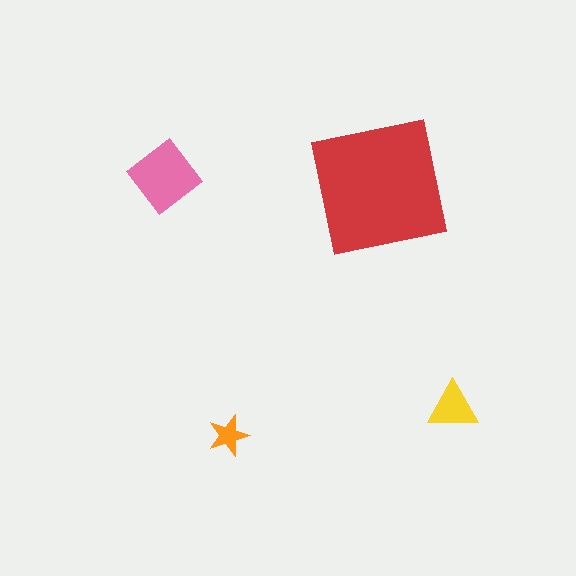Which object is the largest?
The red square.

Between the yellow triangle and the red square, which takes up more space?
The red square.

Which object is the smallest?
The orange star.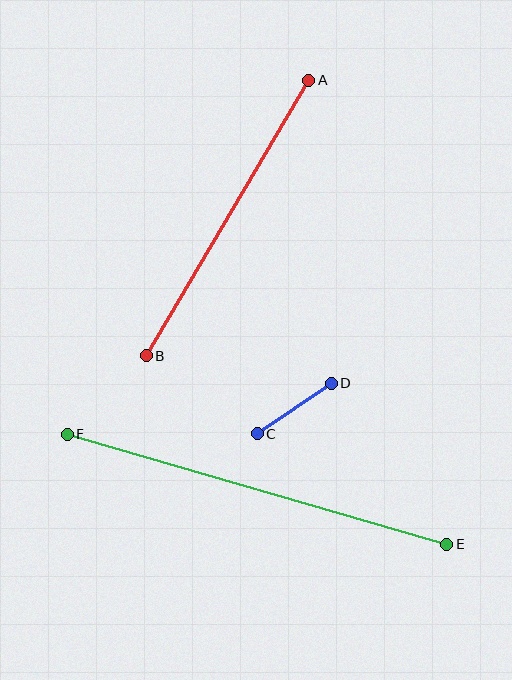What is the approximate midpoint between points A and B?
The midpoint is at approximately (227, 218) pixels.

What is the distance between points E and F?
The distance is approximately 395 pixels.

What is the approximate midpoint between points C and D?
The midpoint is at approximately (294, 408) pixels.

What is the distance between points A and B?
The distance is approximately 320 pixels.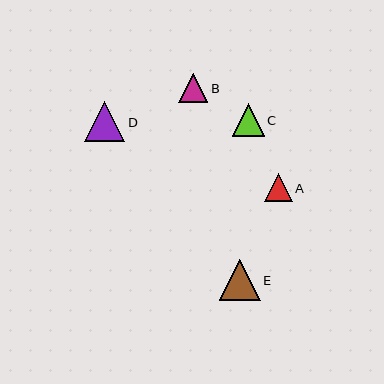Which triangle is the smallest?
Triangle A is the smallest with a size of approximately 27 pixels.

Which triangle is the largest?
Triangle E is the largest with a size of approximately 41 pixels.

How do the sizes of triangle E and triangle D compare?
Triangle E and triangle D are approximately the same size.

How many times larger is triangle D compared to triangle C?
Triangle D is approximately 1.2 times the size of triangle C.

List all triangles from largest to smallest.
From largest to smallest: E, D, C, B, A.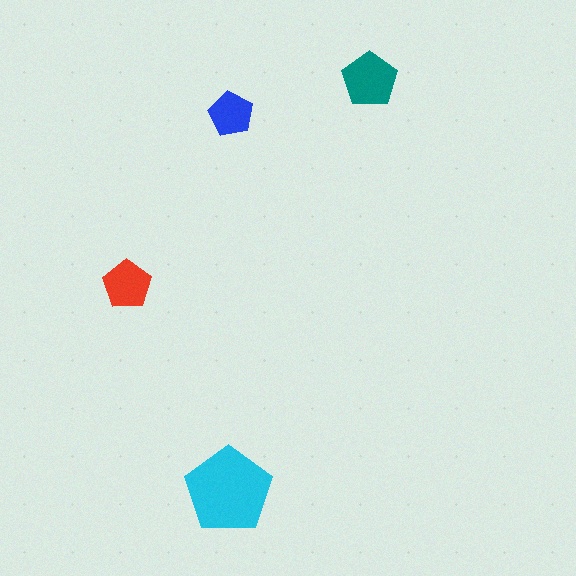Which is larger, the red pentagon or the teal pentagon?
The teal one.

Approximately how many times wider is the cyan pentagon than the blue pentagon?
About 2 times wider.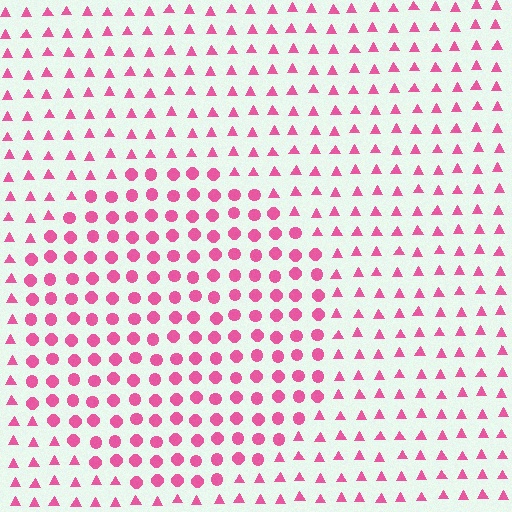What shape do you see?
I see a circle.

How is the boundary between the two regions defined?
The boundary is defined by a change in element shape: circles inside vs. triangles outside. All elements share the same color and spacing.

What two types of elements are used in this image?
The image uses circles inside the circle region and triangles outside it.